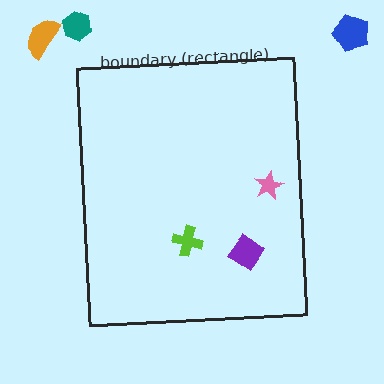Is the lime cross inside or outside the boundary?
Inside.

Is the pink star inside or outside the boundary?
Inside.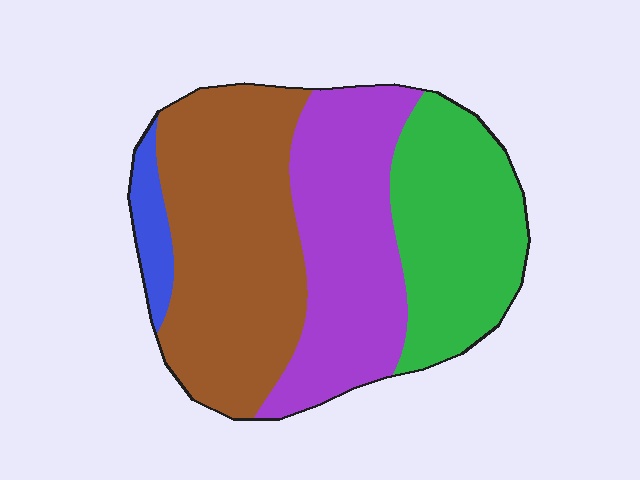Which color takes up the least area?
Blue, at roughly 5%.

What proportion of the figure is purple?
Purple takes up about one third (1/3) of the figure.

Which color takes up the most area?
Brown, at roughly 40%.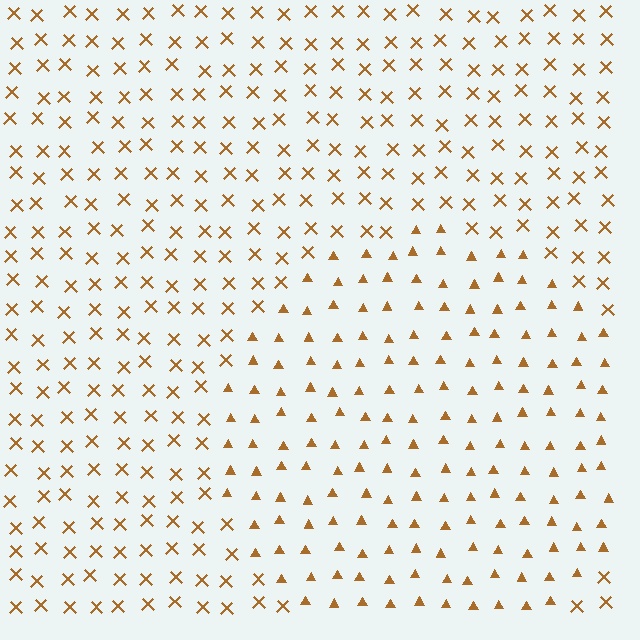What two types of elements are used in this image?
The image uses triangles inside the circle region and X marks outside it.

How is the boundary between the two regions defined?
The boundary is defined by a change in element shape: triangles inside vs. X marks outside. All elements share the same color and spacing.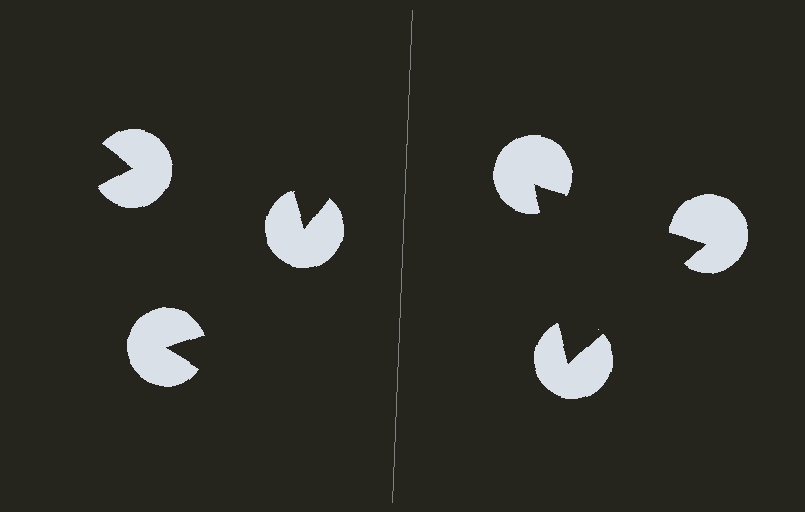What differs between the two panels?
The pac-man discs are positioned identically on both sides; only the wedge orientations differ. On the right they align to a triangle; on the left they are misaligned.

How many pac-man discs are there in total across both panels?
6 — 3 on each side.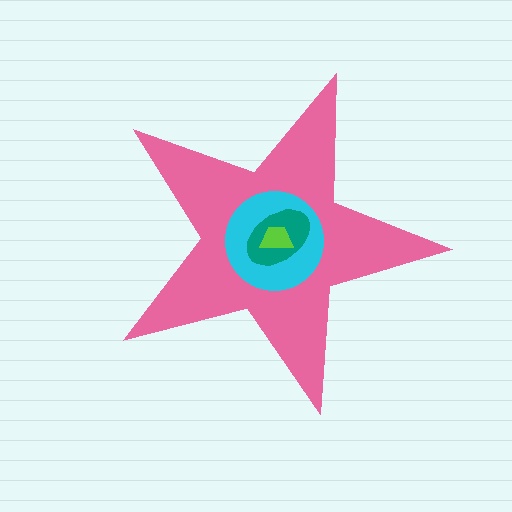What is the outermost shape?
The pink star.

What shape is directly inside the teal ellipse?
The lime trapezoid.